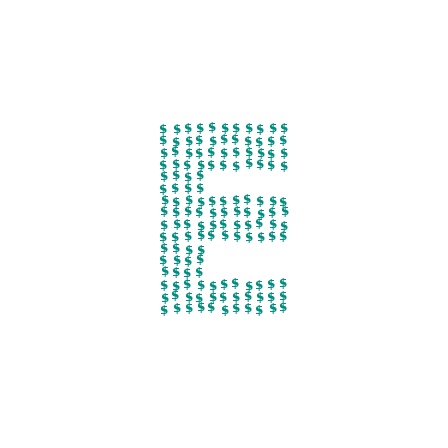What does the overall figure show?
The overall figure shows the letter E.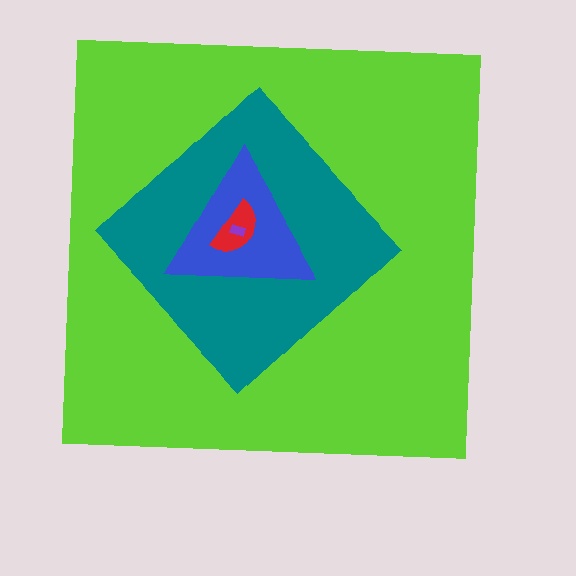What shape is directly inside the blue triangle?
The red semicircle.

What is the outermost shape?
The lime square.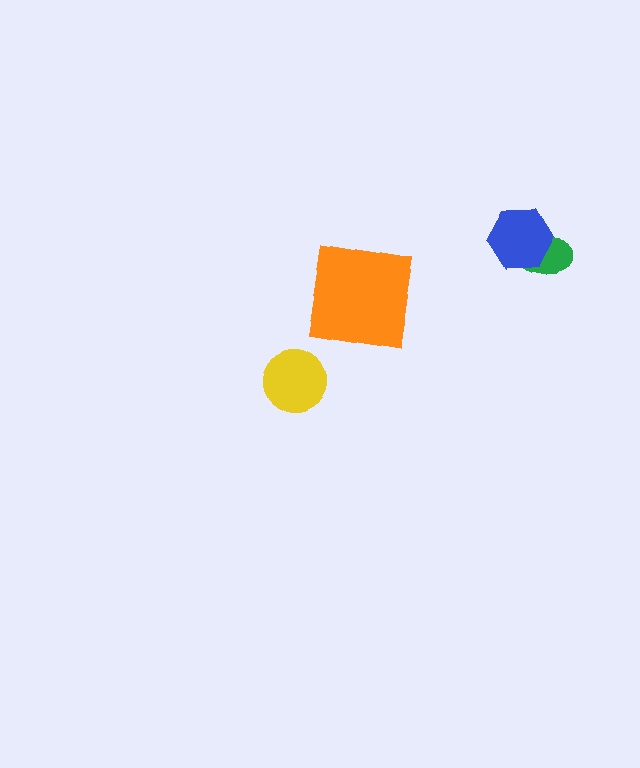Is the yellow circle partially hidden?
No, no other shape covers it.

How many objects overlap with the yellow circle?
0 objects overlap with the yellow circle.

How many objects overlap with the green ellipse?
1 object overlaps with the green ellipse.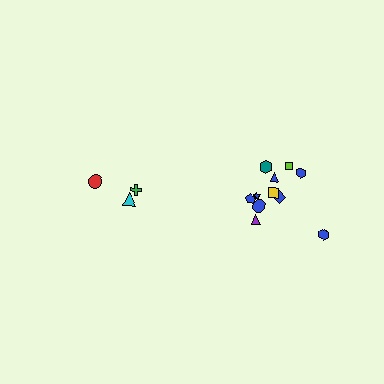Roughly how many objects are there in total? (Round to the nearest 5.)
Roughly 15 objects in total.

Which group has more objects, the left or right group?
The right group.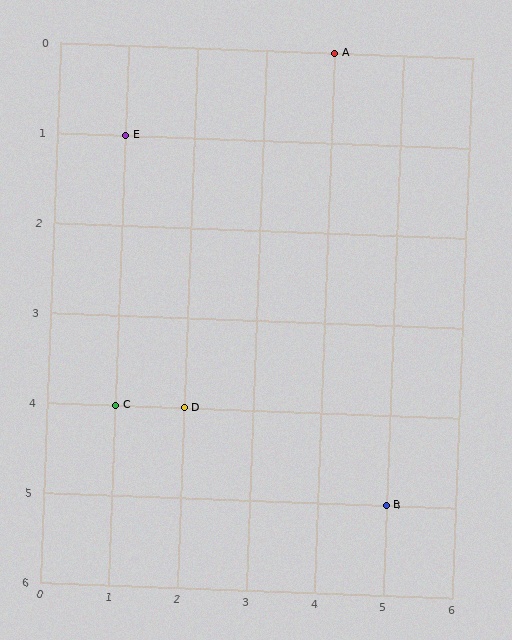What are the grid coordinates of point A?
Point A is at grid coordinates (4, 0).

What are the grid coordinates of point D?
Point D is at grid coordinates (2, 4).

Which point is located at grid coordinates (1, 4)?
Point C is at (1, 4).